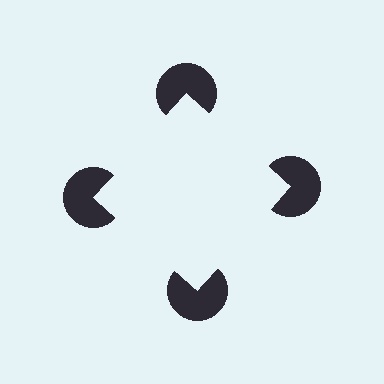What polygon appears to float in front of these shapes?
An illusory square — its edges are inferred from the aligned wedge cuts in the pac-man discs, not physically drawn.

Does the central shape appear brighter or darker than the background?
It typically appears slightly brighter than the background, even though no actual brightness change is drawn.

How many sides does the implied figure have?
4 sides.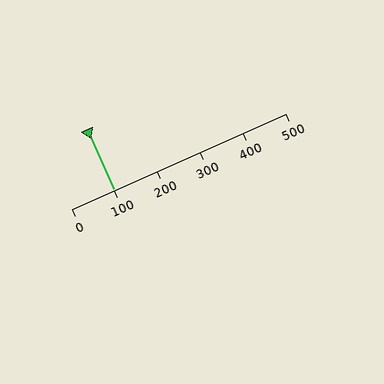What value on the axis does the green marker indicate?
The marker indicates approximately 100.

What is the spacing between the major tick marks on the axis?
The major ticks are spaced 100 apart.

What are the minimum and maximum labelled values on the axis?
The axis runs from 0 to 500.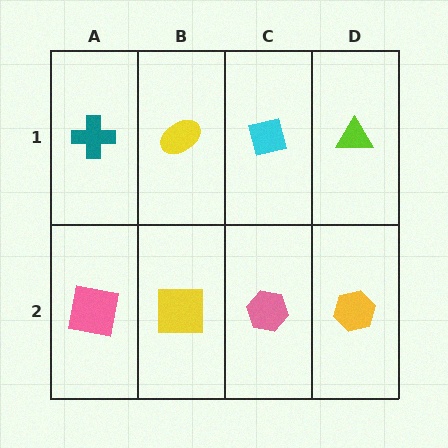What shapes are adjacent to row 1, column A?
A pink square (row 2, column A), a yellow ellipse (row 1, column B).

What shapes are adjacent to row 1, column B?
A yellow square (row 2, column B), a teal cross (row 1, column A), a cyan square (row 1, column C).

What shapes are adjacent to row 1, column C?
A pink hexagon (row 2, column C), a yellow ellipse (row 1, column B), a lime triangle (row 1, column D).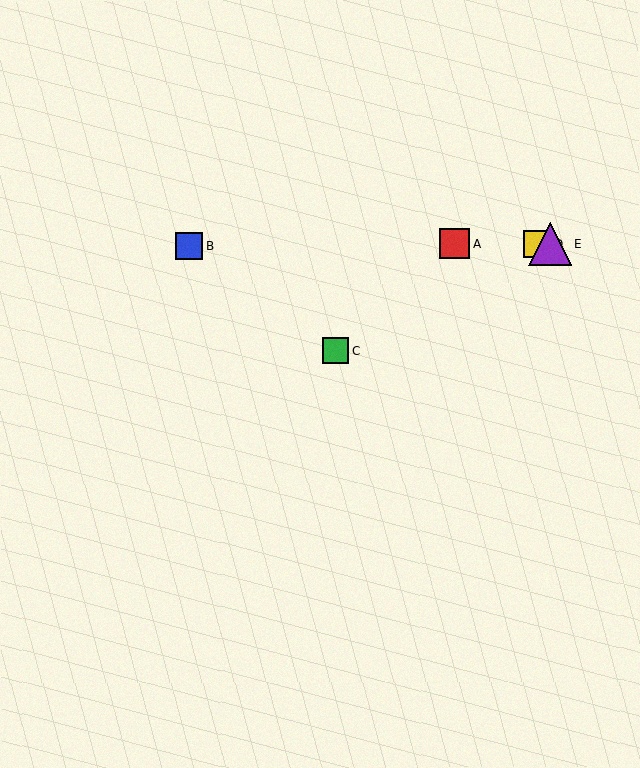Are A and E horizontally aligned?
Yes, both are at y≈244.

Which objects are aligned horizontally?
Objects A, B, D, E are aligned horizontally.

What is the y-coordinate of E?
Object E is at y≈244.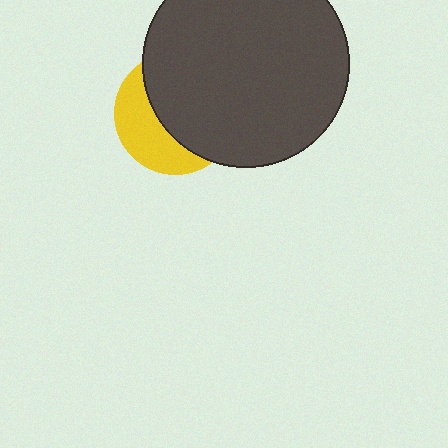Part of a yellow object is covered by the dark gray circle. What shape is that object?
It is a circle.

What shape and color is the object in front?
The object in front is a dark gray circle.